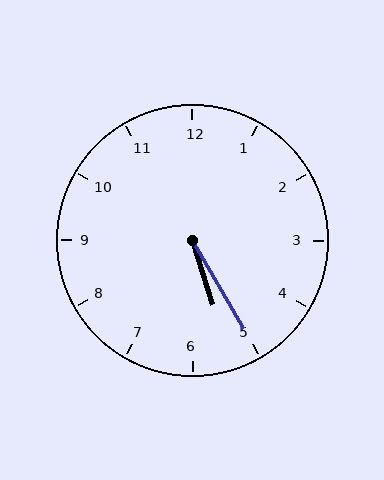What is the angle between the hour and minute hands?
Approximately 12 degrees.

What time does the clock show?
5:25.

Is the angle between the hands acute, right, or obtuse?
It is acute.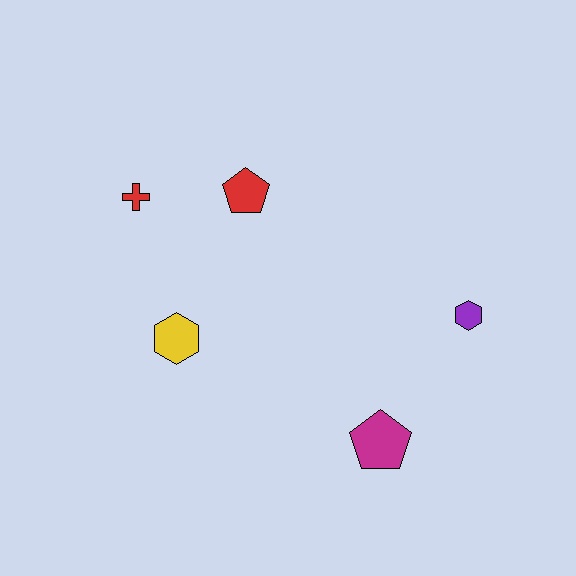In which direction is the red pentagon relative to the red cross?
The red pentagon is to the right of the red cross.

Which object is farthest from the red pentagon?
The magenta pentagon is farthest from the red pentagon.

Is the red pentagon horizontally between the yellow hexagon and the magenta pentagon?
Yes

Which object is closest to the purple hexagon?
The magenta pentagon is closest to the purple hexagon.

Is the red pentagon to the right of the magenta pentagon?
No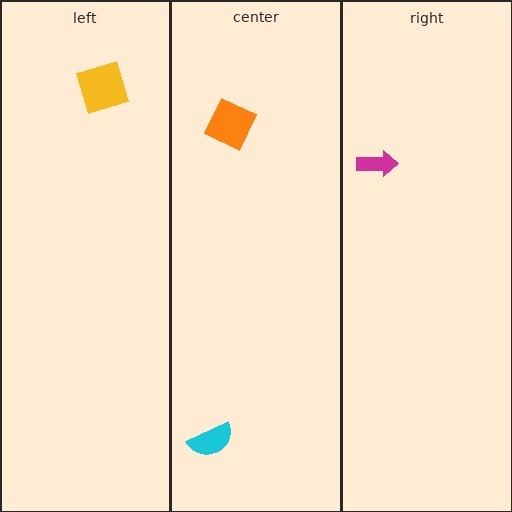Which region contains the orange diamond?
The center region.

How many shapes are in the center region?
2.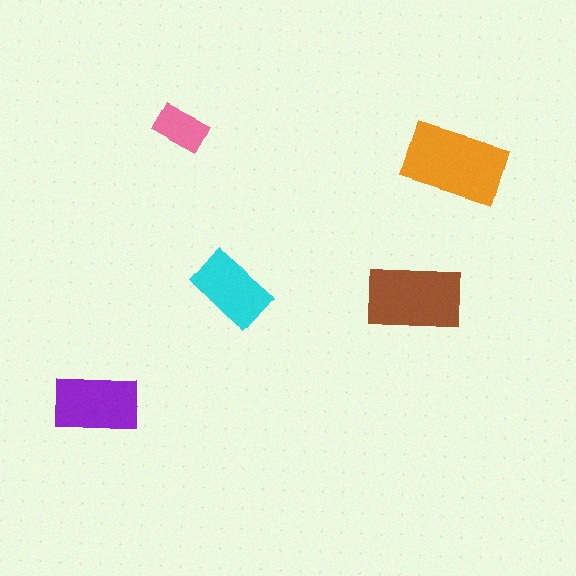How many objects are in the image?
There are 5 objects in the image.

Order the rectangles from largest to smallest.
the orange one, the brown one, the purple one, the cyan one, the pink one.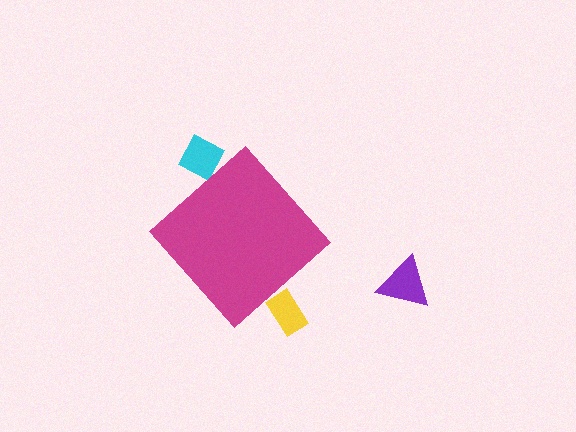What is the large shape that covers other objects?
A magenta diamond.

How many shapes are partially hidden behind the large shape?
2 shapes are partially hidden.